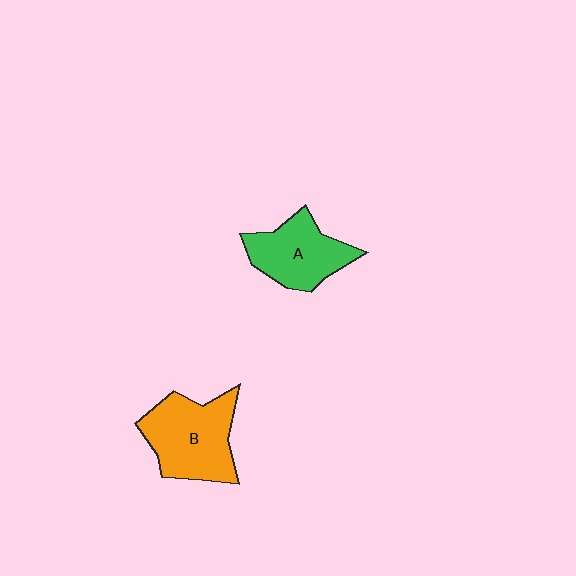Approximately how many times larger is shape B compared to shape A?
Approximately 1.2 times.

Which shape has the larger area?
Shape B (orange).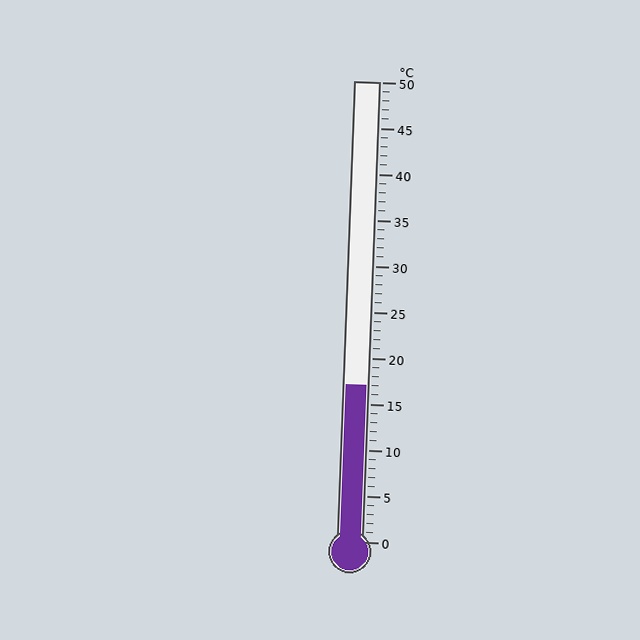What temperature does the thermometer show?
The thermometer shows approximately 17°C.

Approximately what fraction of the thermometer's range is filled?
The thermometer is filled to approximately 35% of its range.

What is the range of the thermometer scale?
The thermometer scale ranges from 0°C to 50°C.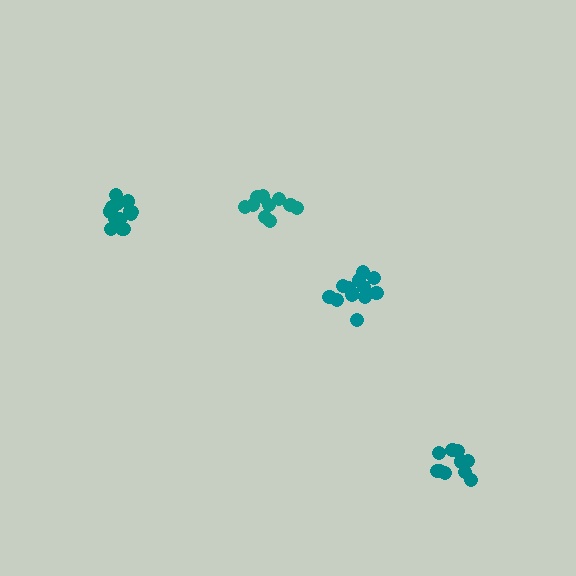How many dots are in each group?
Group 1: 13 dots, Group 2: 13 dots, Group 3: 10 dots, Group 4: 10 dots (46 total).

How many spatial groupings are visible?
There are 4 spatial groupings.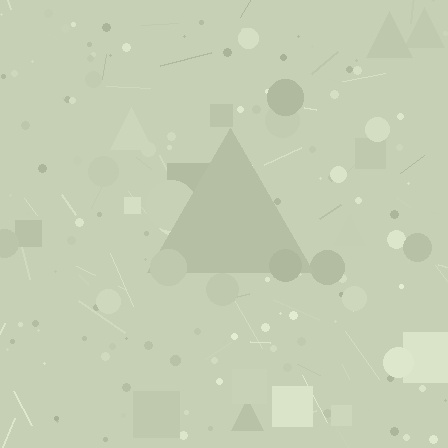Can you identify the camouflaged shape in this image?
The camouflaged shape is a triangle.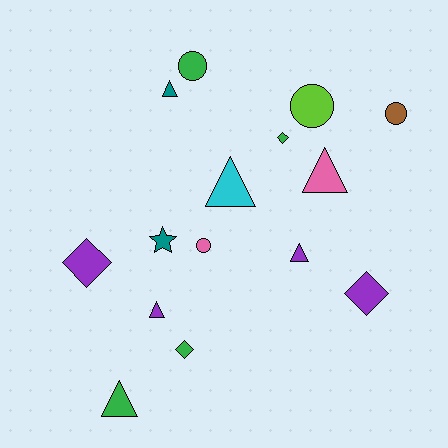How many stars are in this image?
There is 1 star.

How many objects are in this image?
There are 15 objects.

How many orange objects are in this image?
There are no orange objects.